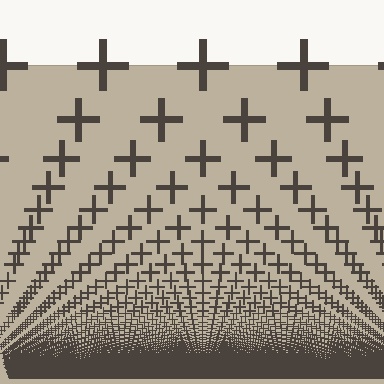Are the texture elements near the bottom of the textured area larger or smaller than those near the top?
Smaller. The gradient is inverted — elements near the bottom are smaller and denser.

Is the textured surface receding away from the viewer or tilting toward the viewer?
The surface appears to tilt toward the viewer. Texture elements get larger and sparser toward the top.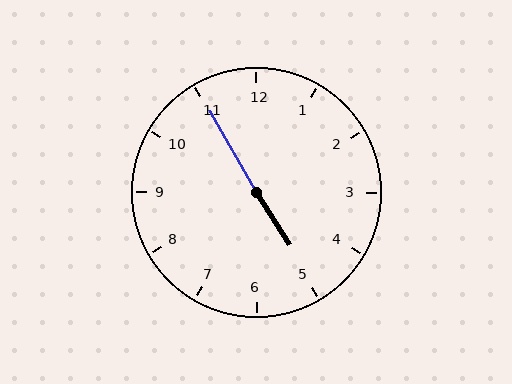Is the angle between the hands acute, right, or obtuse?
It is obtuse.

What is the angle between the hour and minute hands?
Approximately 178 degrees.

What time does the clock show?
4:55.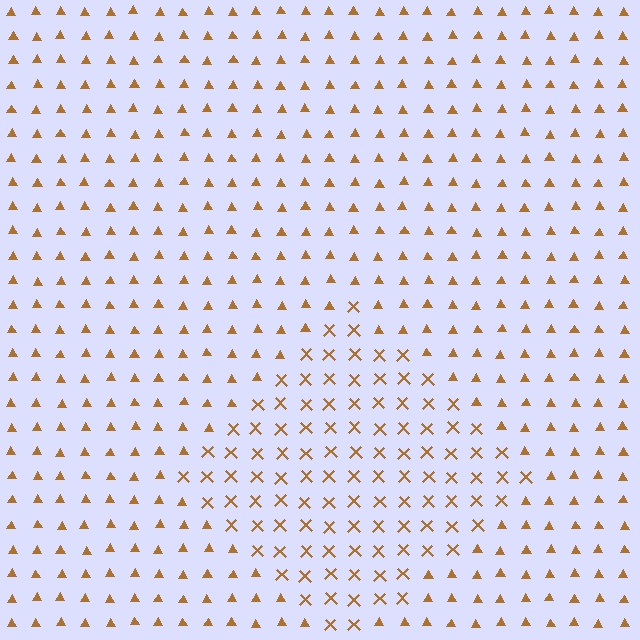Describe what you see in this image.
The image is filled with small brown elements arranged in a uniform grid. A diamond-shaped region contains X marks, while the surrounding area contains triangles. The boundary is defined purely by the change in element shape.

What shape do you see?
I see a diamond.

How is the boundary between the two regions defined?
The boundary is defined by a change in element shape: X marks inside vs. triangles outside. All elements share the same color and spacing.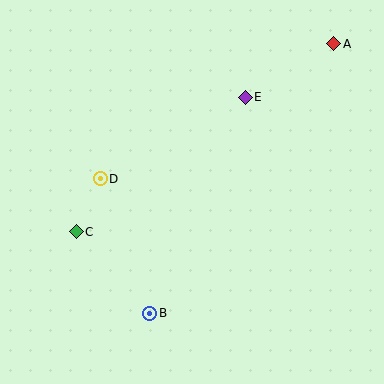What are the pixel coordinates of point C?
Point C is at (76, 232).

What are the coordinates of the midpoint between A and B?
The midpoint between A and B is at (242, 178).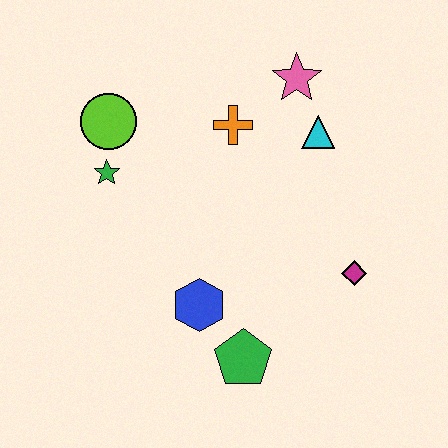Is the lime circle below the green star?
No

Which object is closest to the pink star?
The cyan triangle is closest to the pink star.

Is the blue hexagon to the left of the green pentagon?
Yes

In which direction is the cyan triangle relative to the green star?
The cyan triangle is to the right of the green star.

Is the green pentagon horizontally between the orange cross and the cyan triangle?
Yes